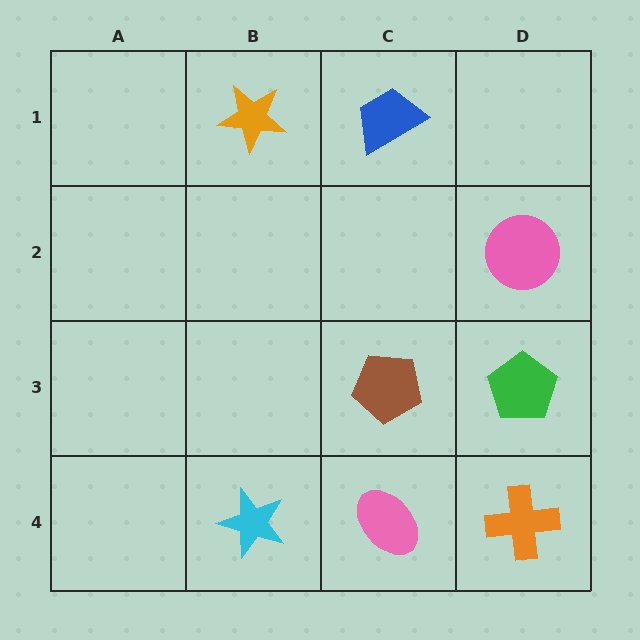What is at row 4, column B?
A cyan star.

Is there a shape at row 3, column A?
No, that cell is empty.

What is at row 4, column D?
An orange cross.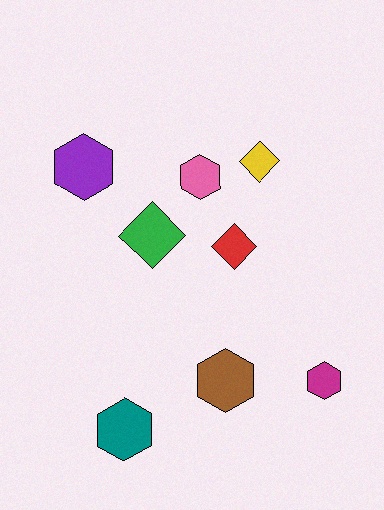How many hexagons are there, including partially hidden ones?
There are 5 hexagons.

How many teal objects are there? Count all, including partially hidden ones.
There is 1 teal object.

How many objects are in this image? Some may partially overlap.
There are 8 objects.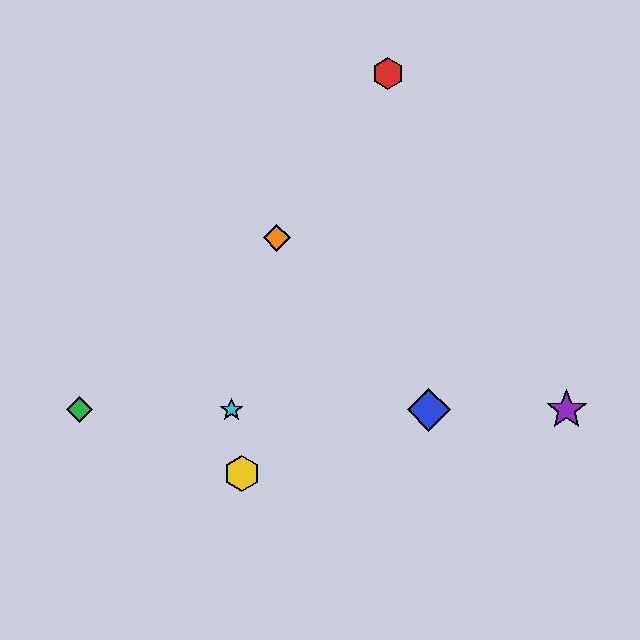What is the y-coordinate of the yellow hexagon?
The yellow hexagon is at y≈473.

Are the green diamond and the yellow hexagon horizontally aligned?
No, the green diamond is at y≈410 and the yellow hexagon is at y≈473.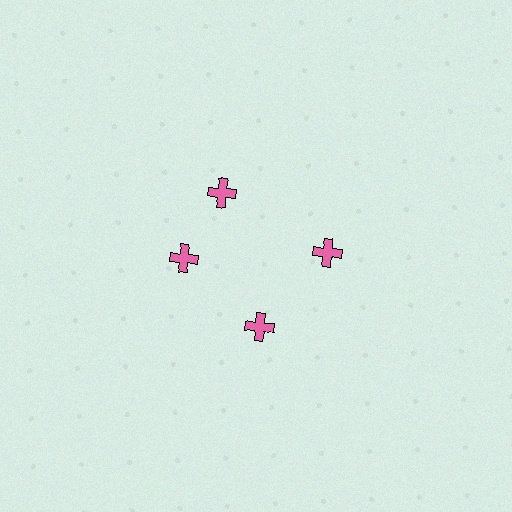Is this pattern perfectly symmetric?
No. The 4 pink crosses are arranged in a ring, but one element near the 12 o'clock position is rotated out of alignment along the ring, breaking the 4-fold rotational symmetry.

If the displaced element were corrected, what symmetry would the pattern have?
It would have 4-fold rotational symmetry — the pattern would map onto itself every 90 degrees.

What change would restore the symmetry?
The symmetry would be restored by rotating it back into even spacing with its neighbors so that all 4 crosses sit at equal angles and equal distance from the center.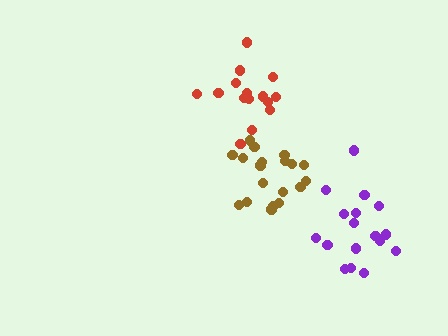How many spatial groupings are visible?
There are 3 spatial groupings.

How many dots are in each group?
Group 1: 19 dots, Group 2: 17 dots, Group 3: 17 dots (53 total).